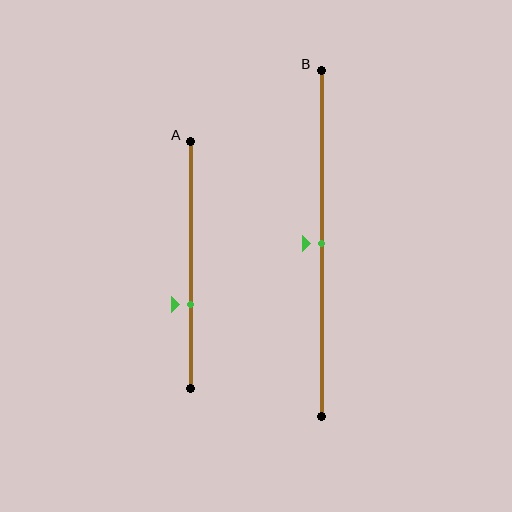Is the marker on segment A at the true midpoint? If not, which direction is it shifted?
No, the marker on segment A is shifted downward by about 16% of the segment length.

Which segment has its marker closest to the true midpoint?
Segment B has its marker closest to the true midpoint.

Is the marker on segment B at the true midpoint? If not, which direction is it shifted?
Yes, the marker on segment B is at the true midpoint.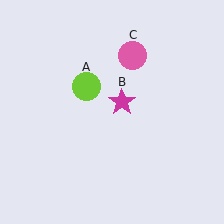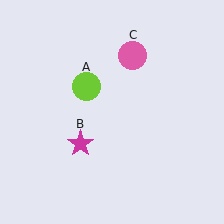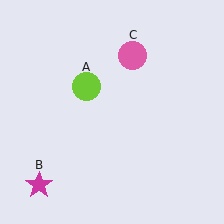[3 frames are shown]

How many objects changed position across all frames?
1 object changed position: magenta star (object B).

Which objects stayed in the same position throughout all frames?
Lime circle (object A) and pink circle (object C) remained stationary.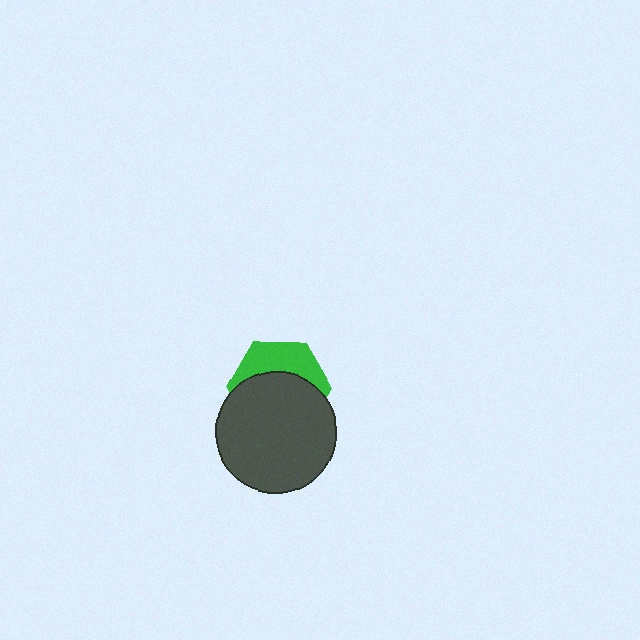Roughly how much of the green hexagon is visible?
A small part of it is visible (roughly 38%).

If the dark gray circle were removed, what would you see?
You would see the complete green hexagon.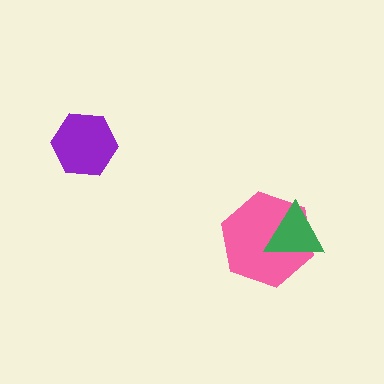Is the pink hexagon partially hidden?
Yes, it is partially covered by another shape.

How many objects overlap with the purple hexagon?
0 objects overlap with the purple hexagon.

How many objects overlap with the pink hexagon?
1 object overlaps with the pink hexagon.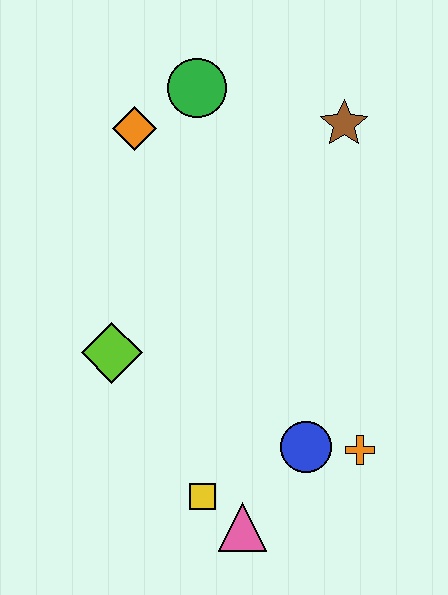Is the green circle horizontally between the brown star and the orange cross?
No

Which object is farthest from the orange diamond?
The pink triangle is farthest from the orange diamond.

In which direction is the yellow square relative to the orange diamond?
The yellow square is below the orange diamond.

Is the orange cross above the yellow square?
Yes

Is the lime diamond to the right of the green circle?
No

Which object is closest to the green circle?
The orange diamond is closest to the green circle.